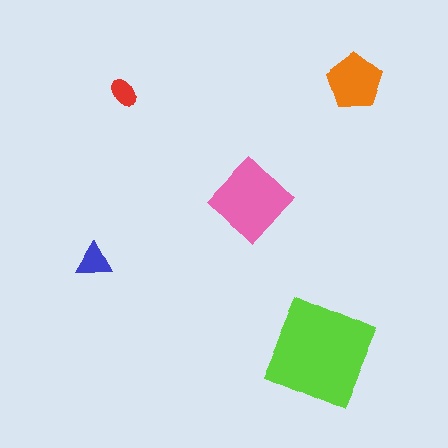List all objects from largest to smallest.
The lime square, the pink diamond, the orange pentagon, the blue triangle, the red ellipse.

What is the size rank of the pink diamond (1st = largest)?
2nd.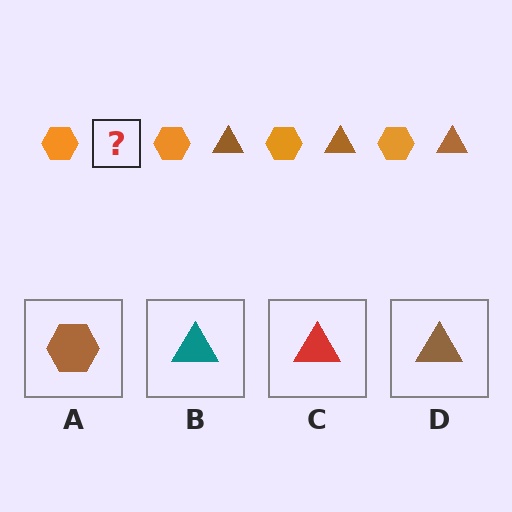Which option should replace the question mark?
Option D.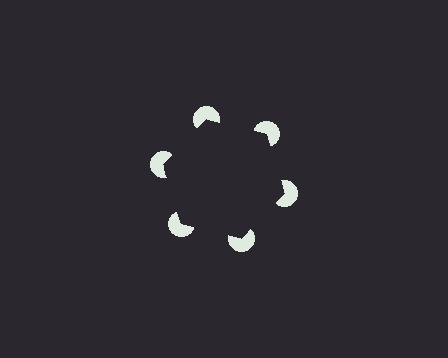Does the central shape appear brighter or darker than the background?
It typically appears slightly darker than the background, even though no actual brightness change is drawn.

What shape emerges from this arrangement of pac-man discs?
An illusory hexagon — its edges are inferred from the aligned wedge cuts in the pac-man discs, not physically drawn.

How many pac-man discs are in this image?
There are 6 — one at each vertex of the illusory hexagon.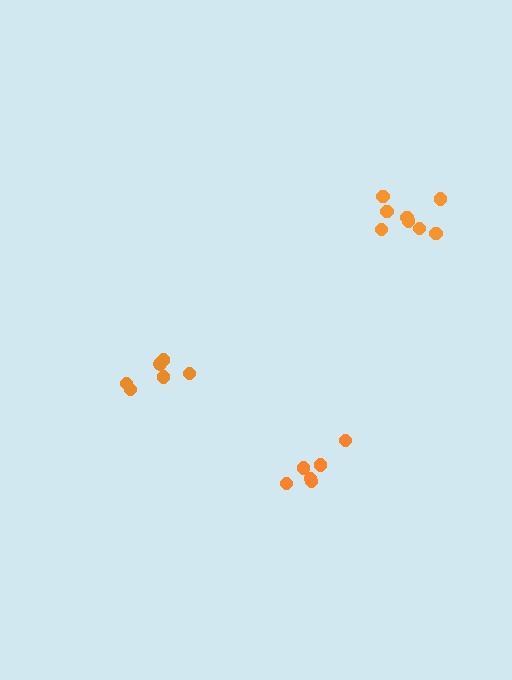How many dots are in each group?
Group 1: 8 dots, Group 2: 6 dots, Group 3: 6 dots (20 total).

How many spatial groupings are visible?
There are 3 spatial groupings.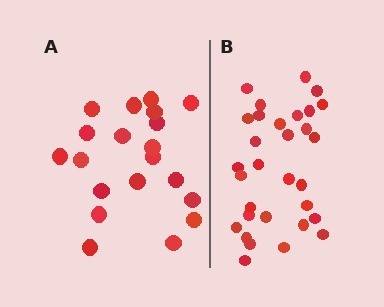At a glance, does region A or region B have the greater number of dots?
Region B (the right region) has more dots.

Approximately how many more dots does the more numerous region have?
Region B has roughly 12 or so more dots than region A.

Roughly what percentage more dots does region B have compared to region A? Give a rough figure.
About 55% more.